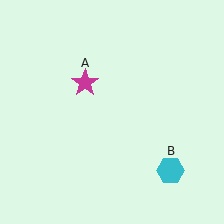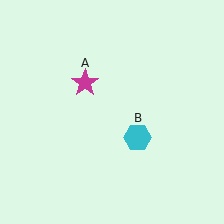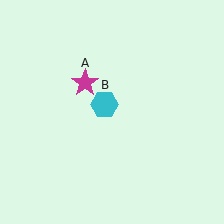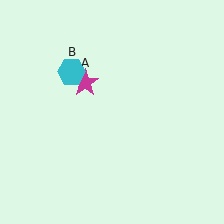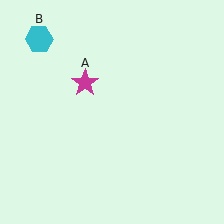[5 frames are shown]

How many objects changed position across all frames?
1 object changed position: cyan hexagon (object B).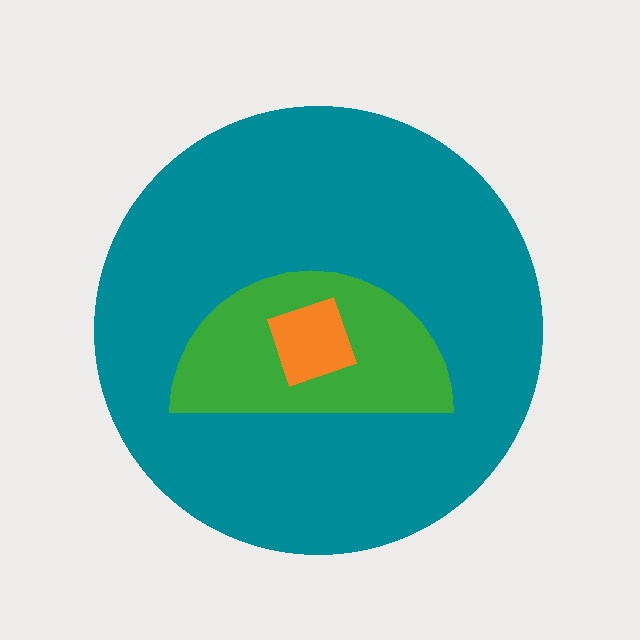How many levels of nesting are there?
3.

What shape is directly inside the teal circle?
The green semicircle.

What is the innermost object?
The orange square.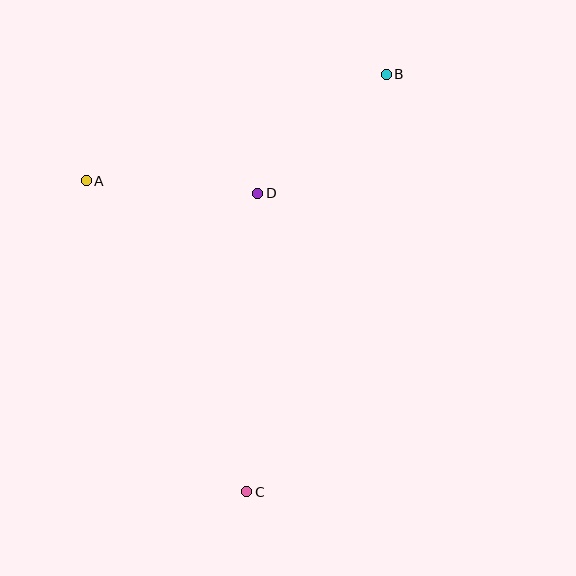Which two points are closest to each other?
Points A and D are closest to each other.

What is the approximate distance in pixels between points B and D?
The distance between B and D is approximately 175 pixels.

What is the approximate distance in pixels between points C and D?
The distance between C and D is approximately 299 pixels.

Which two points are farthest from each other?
Points B and C are farthest from each other.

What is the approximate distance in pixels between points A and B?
The distance between A and B is approximately 318 pixels.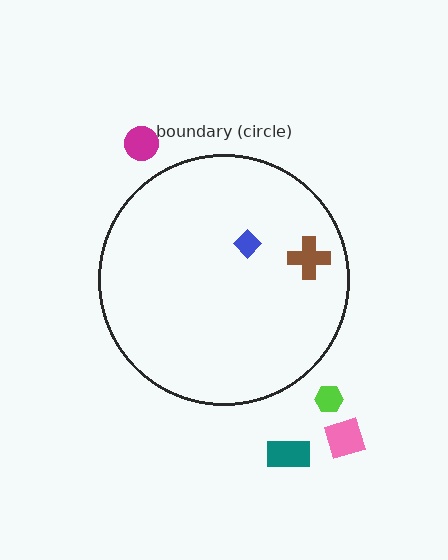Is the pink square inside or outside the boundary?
Outside.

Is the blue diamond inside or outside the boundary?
Inside.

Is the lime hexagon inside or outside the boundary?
Outside.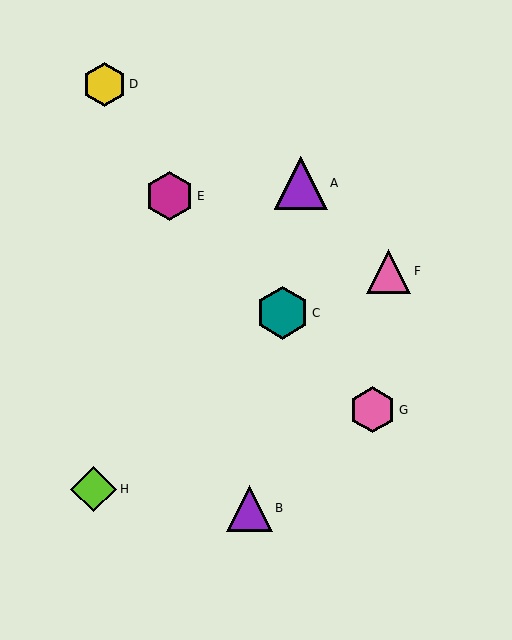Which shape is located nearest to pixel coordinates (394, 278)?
The pink triangle (labeled F) at (389, 271) is nearest to that location.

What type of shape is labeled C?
Shape C is a teal hexagon.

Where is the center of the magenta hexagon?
The center of the magenta hexagon is at (170, 196).